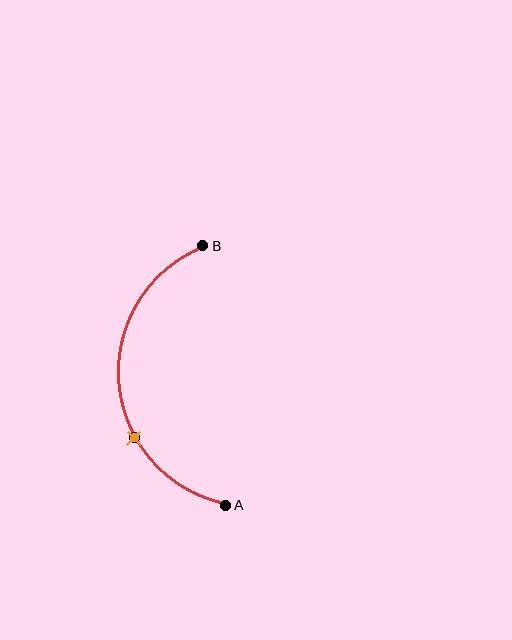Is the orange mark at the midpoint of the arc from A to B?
No. The orange mark lies on the arc but is closer to endpoint A. The arc midpoint would be at the point on the curve equidistant along the arc from both A and B.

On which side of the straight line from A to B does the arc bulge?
The arc bulges to the left of the straight line connecting A and B.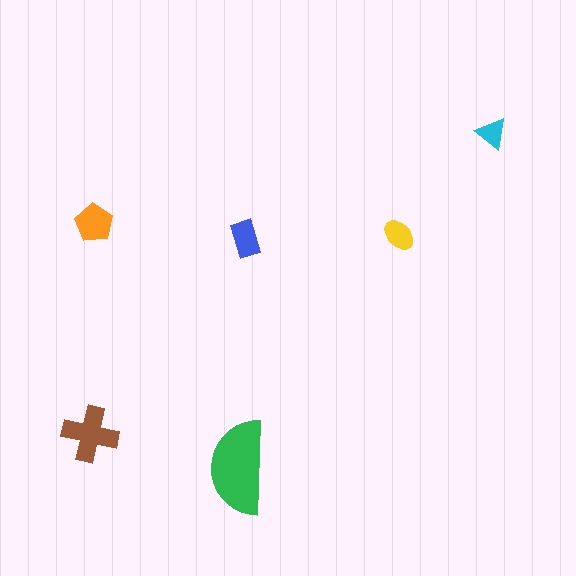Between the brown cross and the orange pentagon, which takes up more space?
The brown cross.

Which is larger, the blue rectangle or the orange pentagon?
The orange pentagon.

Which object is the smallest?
The cyan triangle.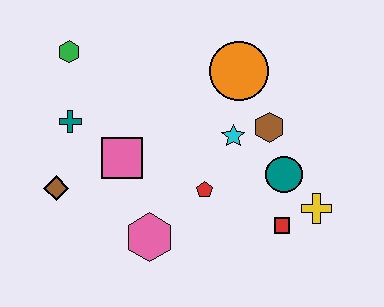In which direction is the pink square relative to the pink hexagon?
The pink square is above the pink hexagon.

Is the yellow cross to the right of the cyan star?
Yes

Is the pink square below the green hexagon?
Yes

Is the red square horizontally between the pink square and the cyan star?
No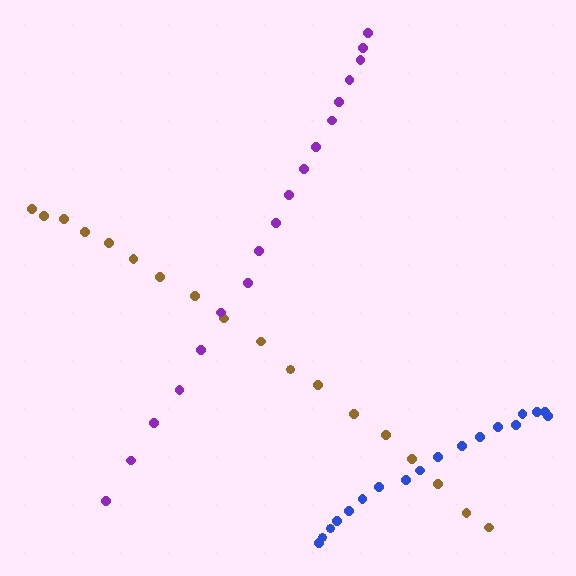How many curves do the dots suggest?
There are 3 distinct paths.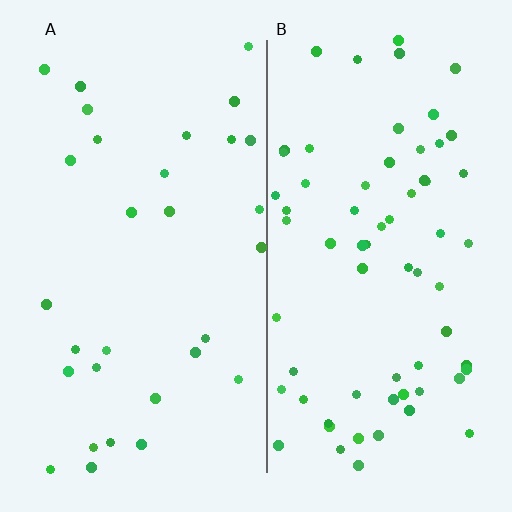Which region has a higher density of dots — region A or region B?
B (the right).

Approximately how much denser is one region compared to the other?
Approximately 2.2× — region B over region A.